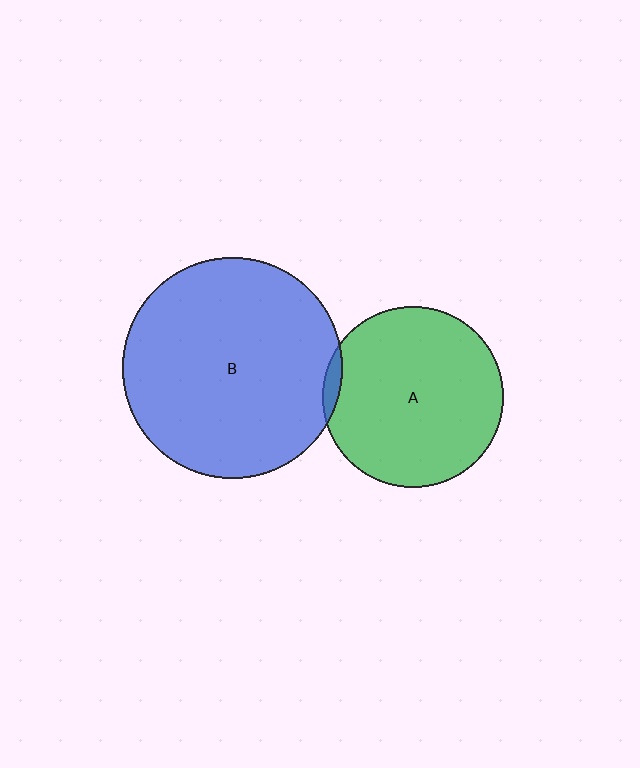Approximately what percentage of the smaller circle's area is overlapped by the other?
Approximately 5%.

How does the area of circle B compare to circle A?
Approximately 1.5 times.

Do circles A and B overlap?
Yes.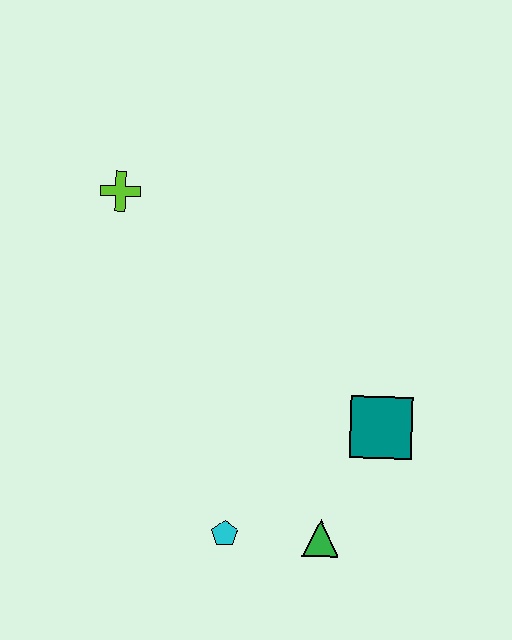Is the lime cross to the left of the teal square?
Yes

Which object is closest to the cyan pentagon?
The green triangle is closest to the cyan pentagon.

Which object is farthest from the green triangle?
The lime cross is farthest from the green triangle.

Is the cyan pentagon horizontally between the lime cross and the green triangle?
Yes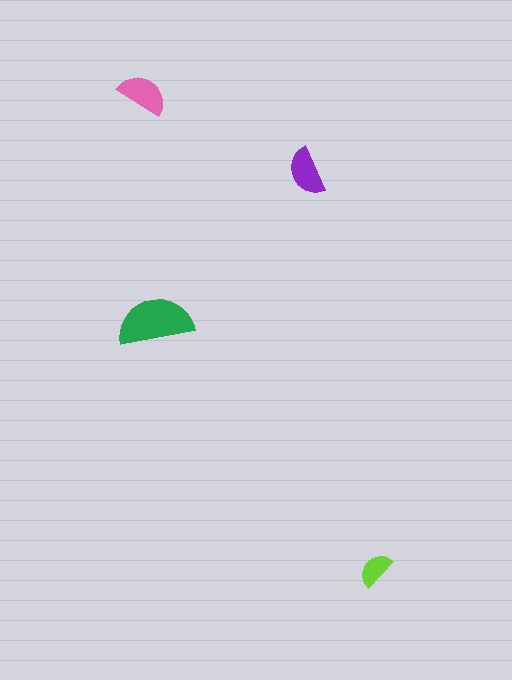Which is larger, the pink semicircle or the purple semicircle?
The pink one.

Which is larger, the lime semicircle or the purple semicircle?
The purple one.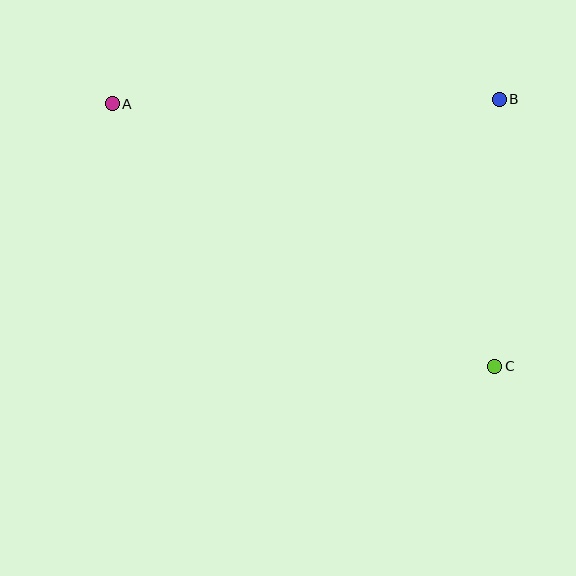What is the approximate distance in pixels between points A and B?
The distance between A and B is approximately 387 pixels.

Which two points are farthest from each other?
Points A and C are farthest from each other.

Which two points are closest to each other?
Points B and C are closest to each other.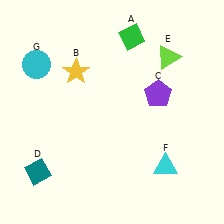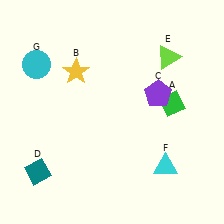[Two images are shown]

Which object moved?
The green diamond (A) moved down.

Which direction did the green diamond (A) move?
The green diamond (A) moved down.